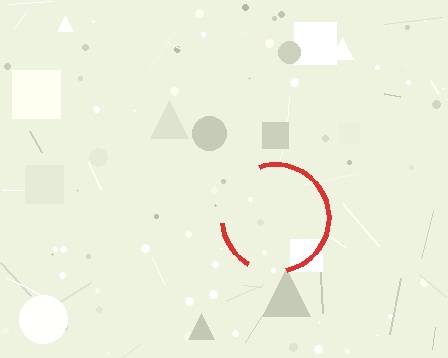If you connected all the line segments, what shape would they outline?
They would outline a circle.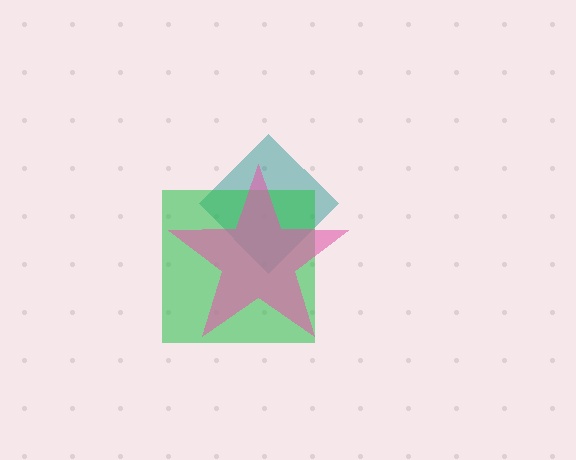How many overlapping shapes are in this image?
There are 3 overlapping shapes in the image.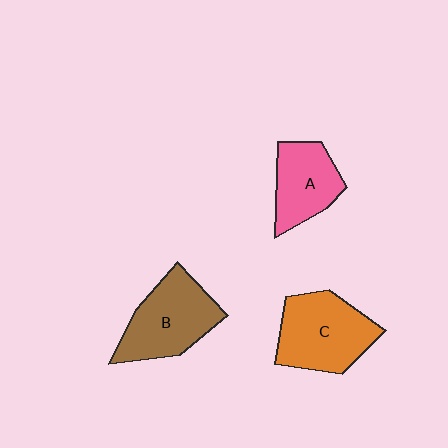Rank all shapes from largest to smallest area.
From largest to smallest: C (orange), B (brown), A (pink).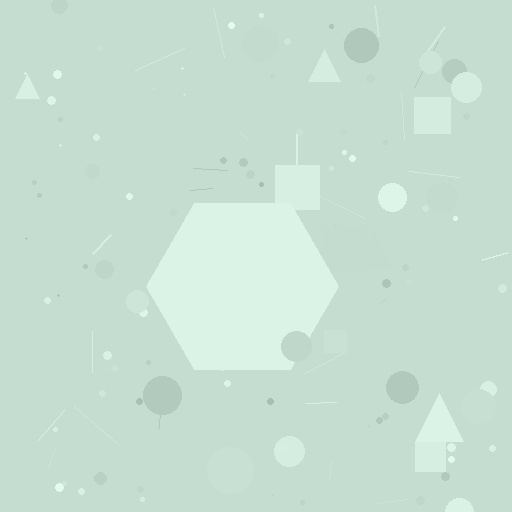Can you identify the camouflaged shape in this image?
The camouflaged shape is a hexagon.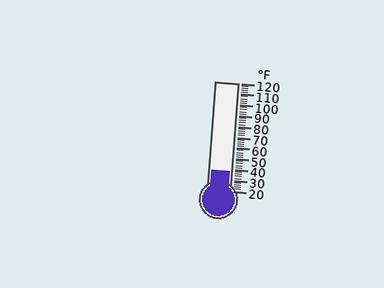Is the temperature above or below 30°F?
The temperature is above 30°F.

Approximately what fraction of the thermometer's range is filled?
The thermometer is filled to approximately 20% of its range.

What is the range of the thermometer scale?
The thermometer scale ranges from 20°F to 120°F.